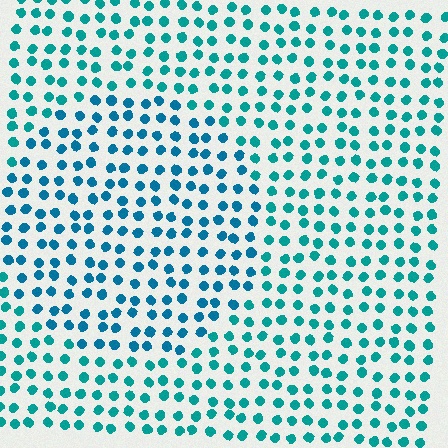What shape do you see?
I see a circle.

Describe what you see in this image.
The image is filled with small teal elements in a uniform arrangement. A circle-shaped region is visible where the elements are tinted to a slightly different hue, forming a subtle color boundary.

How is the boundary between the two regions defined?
The boundary is defined purely by a slight shift in hue (about 20 degrees). Spacing, size, and orientation are identical on both sides.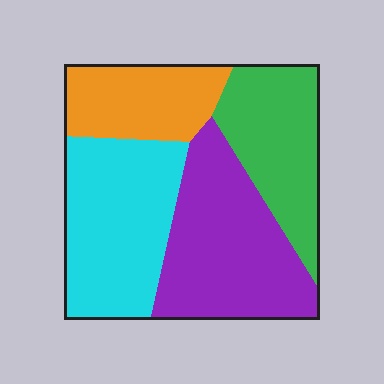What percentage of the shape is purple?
Purple covers 31% of the shape.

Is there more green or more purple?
Purple.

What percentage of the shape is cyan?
Cyan takes up between a quarter and a half of the shape.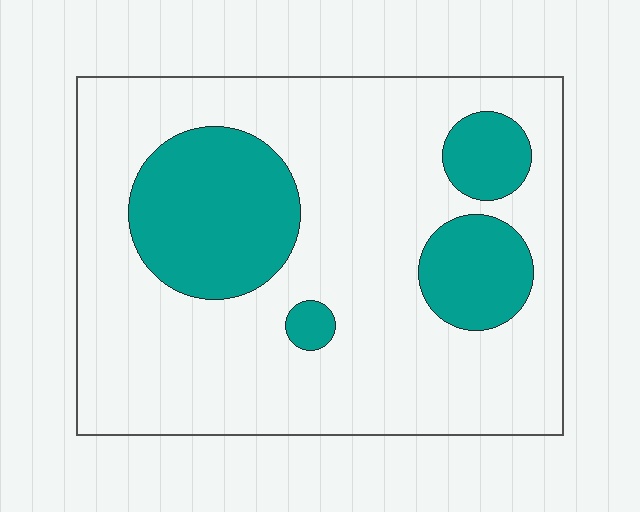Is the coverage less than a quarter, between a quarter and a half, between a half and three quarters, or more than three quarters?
Less than a quarter.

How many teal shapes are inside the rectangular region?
4.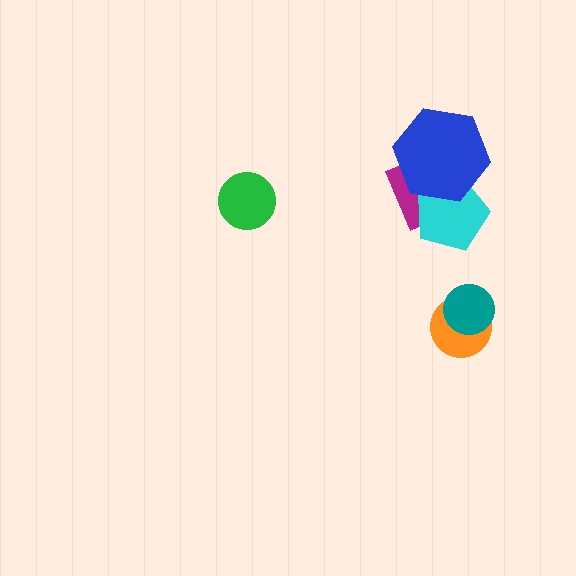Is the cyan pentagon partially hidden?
Yes, it is partially covered by another shape.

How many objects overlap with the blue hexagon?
2 objects overlap with the blue hexagon.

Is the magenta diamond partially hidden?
Yes, it is partially covered by another shape.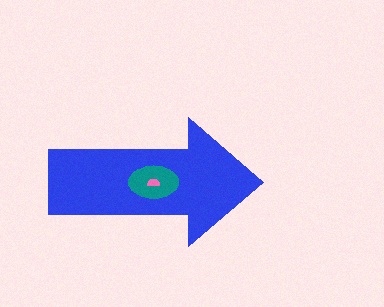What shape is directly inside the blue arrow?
The teal ellipse.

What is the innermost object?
The pink semicircle.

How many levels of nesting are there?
3.